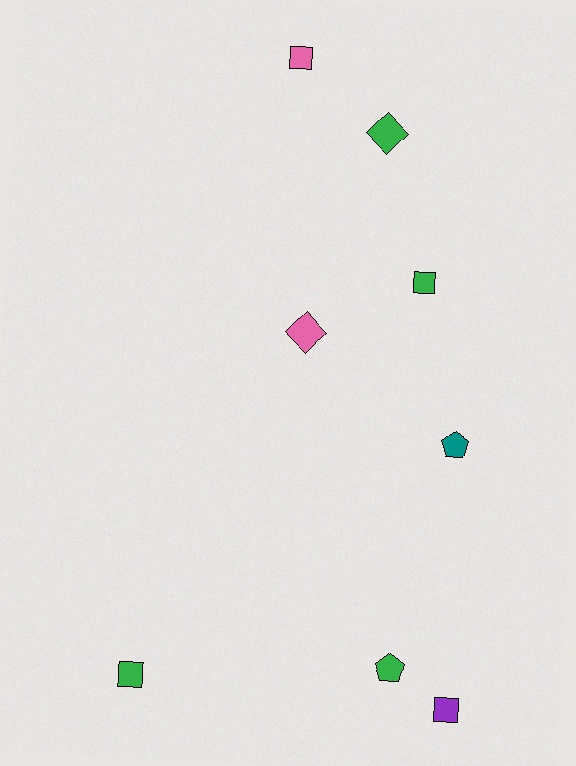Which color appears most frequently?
Green, with 4 objects.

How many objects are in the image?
There are 8 objects.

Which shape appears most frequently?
Square, with 4 objects.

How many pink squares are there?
There is 1 pink square.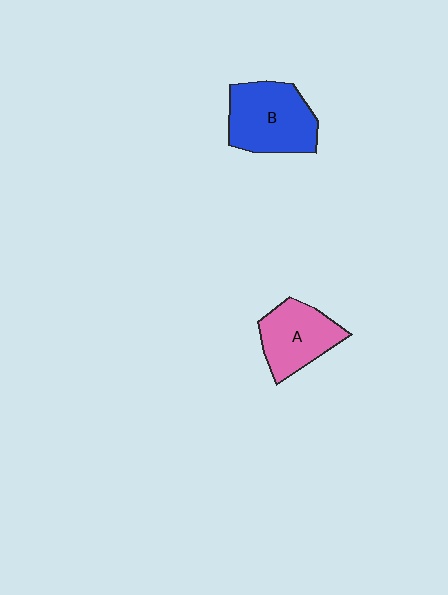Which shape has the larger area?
Shape B (blue).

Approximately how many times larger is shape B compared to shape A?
Approximately 1.3 times.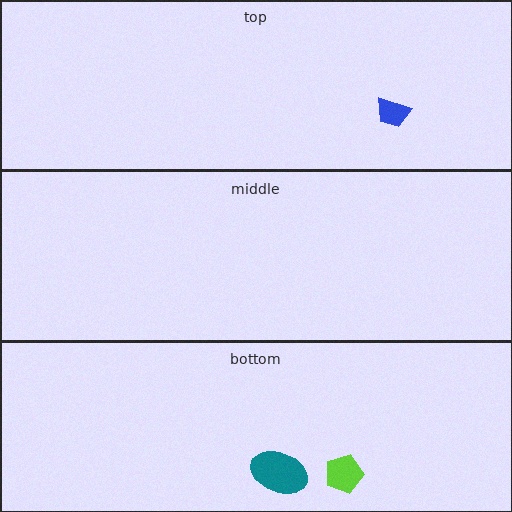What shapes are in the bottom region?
The teal ellipse, the lime pentagon.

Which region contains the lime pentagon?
The bottom region.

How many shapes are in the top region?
1.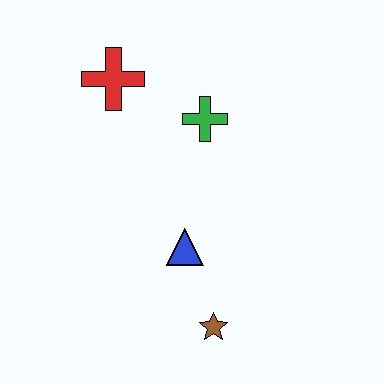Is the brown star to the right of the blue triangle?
Yes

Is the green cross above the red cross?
No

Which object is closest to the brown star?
The blue triangle is closest to the brown star.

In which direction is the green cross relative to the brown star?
The green cross is above the brown star.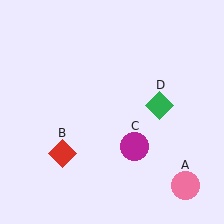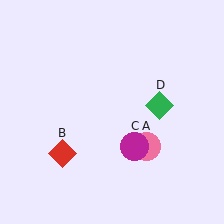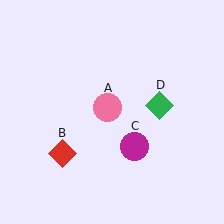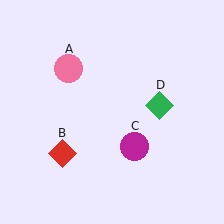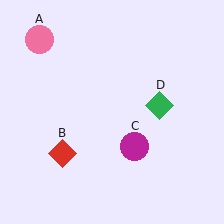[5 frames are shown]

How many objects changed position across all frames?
1 object changed position: pink circle (object A).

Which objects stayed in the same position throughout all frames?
Red diamond (object B) and magenta circle (object C) and green diamond (object D) remained stationary.